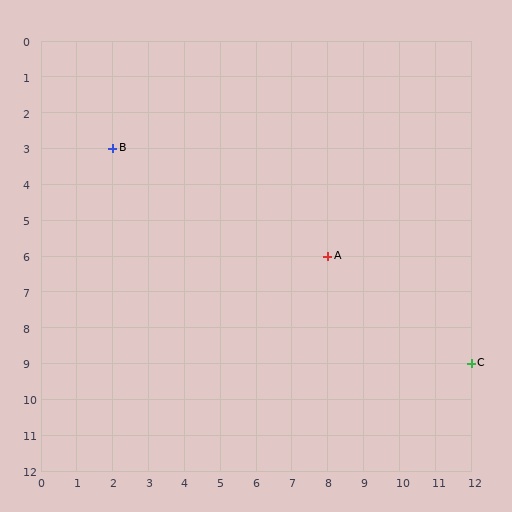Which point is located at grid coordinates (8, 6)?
Point A is at (8, 6).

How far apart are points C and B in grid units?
Points C and B are 10 columns and 6 rows apart (about 11.7 grid units diagonally).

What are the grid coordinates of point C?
Point C is at grid coordinates (12, 9).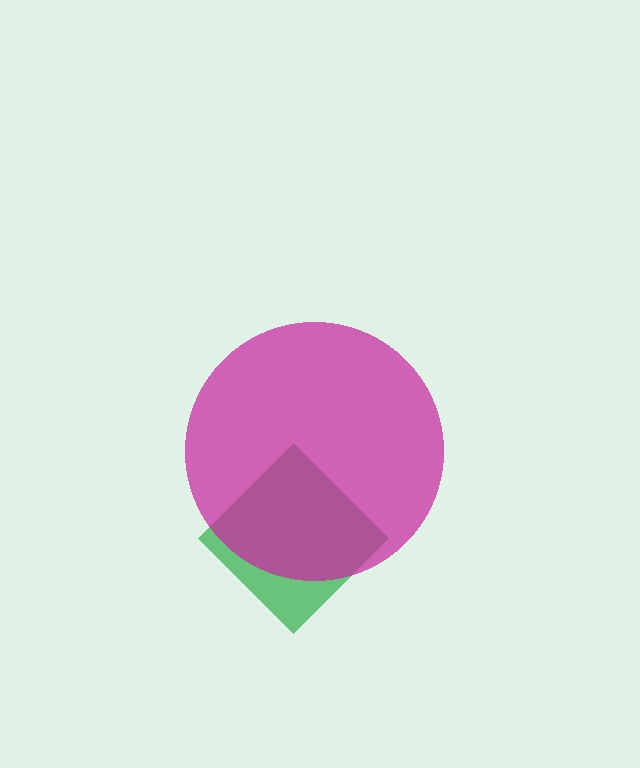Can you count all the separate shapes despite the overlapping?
Yes, there are 2 separate shapes.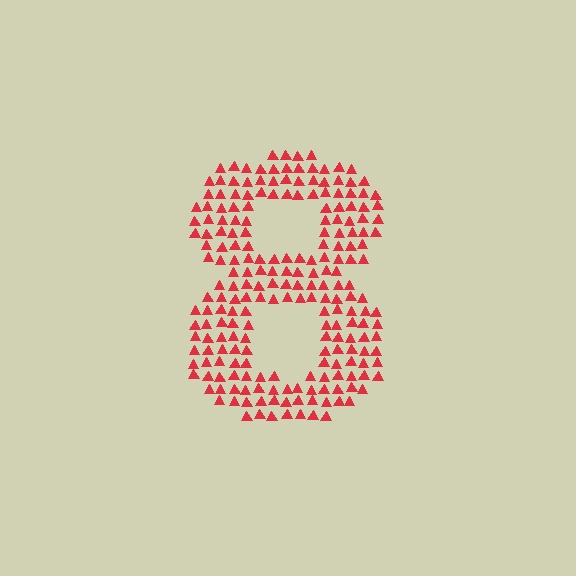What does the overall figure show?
The overall figure shows the digit 8.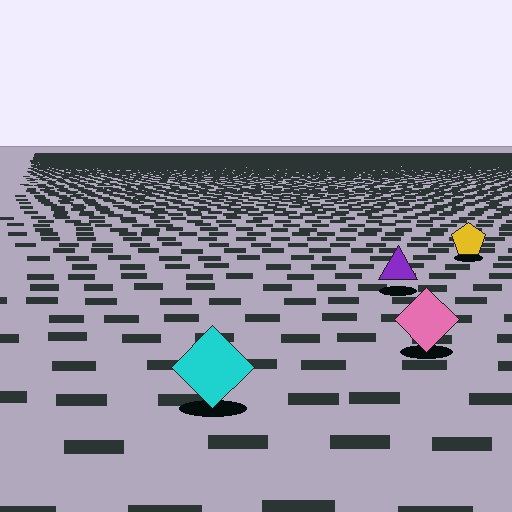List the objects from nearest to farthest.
From nearest to farthest: the cyan diamond, the pink diamond, the purple triangle, the yellow pentagon.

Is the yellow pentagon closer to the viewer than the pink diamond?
No. The pink diamond is closer — you can tell from the texture gradient: the ground texture is coarser near it.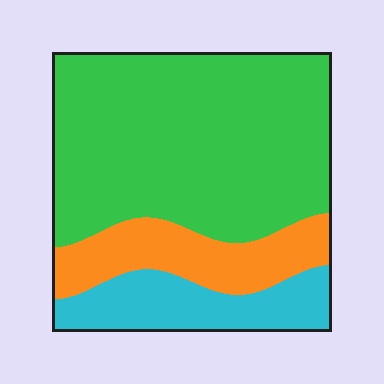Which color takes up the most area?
Green, at roughly 65%.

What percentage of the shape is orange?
Orange takes up about one fifth (1/5) of the shape.